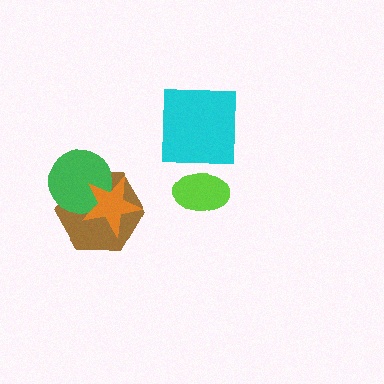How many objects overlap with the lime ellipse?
0 objects overlap with the lime ellipse.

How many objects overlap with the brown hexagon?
2 objects overlap with the brown hexagon.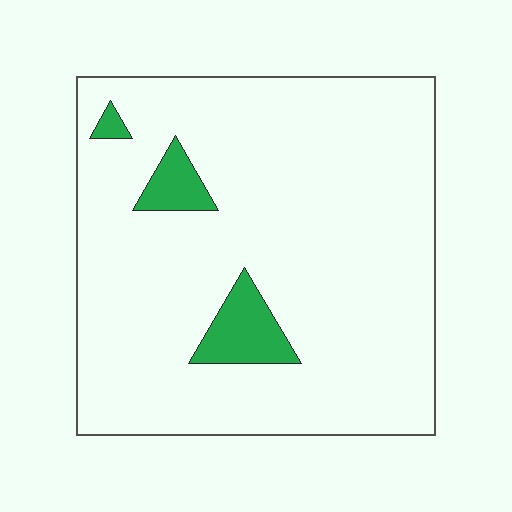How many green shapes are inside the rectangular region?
3.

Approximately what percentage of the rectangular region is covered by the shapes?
Approximately 10%.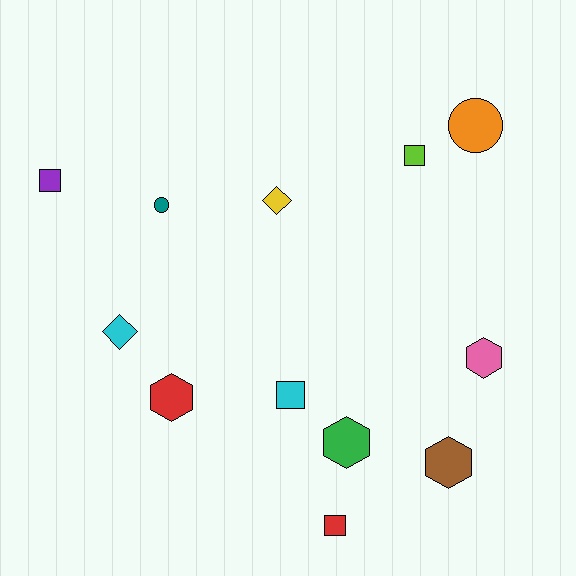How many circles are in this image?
There are 2 circles.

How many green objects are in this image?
There is 1 green object.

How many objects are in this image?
There are 12 objects.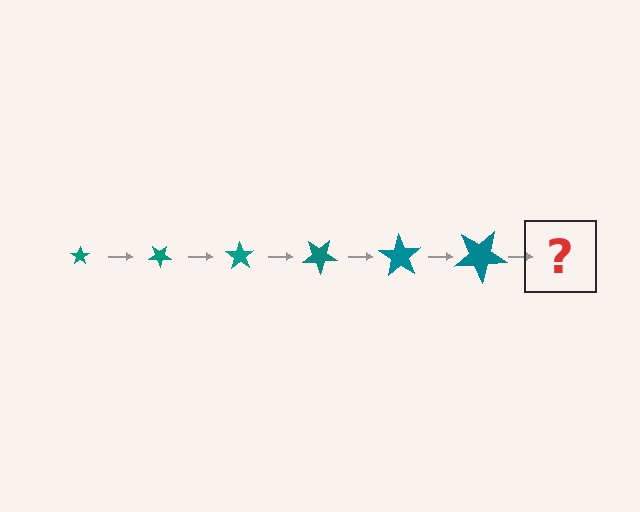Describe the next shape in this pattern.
It should be a star, larger than the previous one and rotated 210 degrees from the start.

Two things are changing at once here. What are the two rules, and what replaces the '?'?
The two rules are that the star grows larger each step and it rotates 35 degrees each step. The '?' should be a star, larger than the previous one and rotated 210 degrees from the start.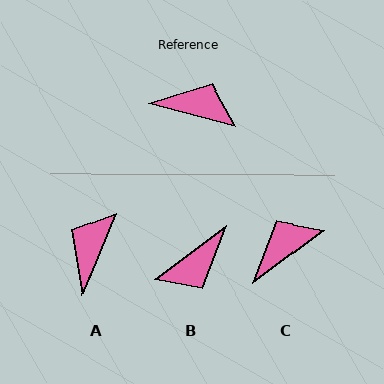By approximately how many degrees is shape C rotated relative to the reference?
Approximately 52 degrees counter-clockwise.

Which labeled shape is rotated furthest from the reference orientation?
B, about 129 degrees away.